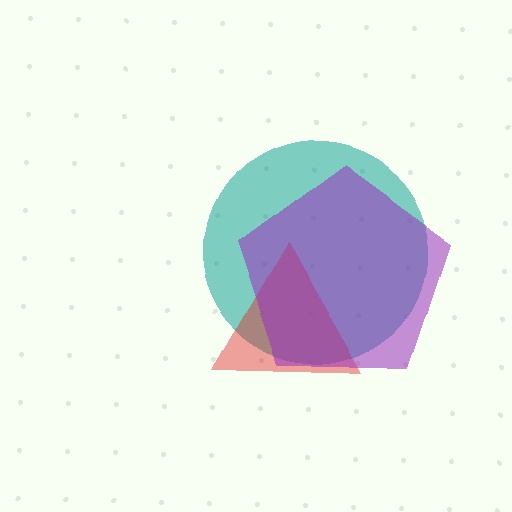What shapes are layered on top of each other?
The layered shapes are: a teal circle, a red triangle, a purple pentagon.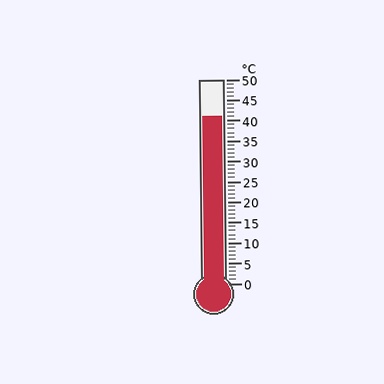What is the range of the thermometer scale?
The thermometer scale ranges from 0°C to 50°C.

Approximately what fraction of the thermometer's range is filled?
The thermometer is filled to approximately 80% of its range.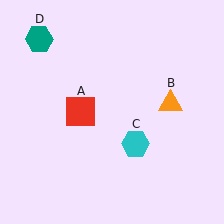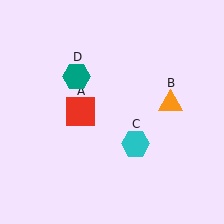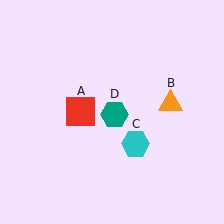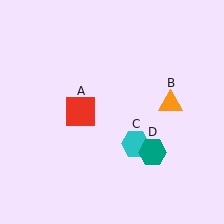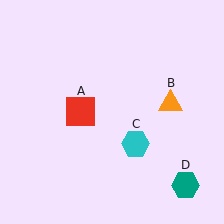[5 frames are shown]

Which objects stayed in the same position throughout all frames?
Red square (object A) and orange triangle (object B) and cyan hexagon (object C) remained stationary.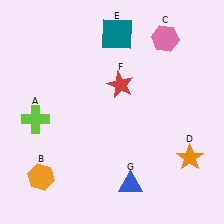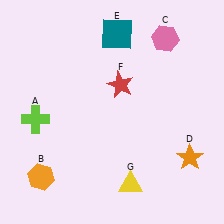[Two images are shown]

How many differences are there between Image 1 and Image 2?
There is 1 difference between the two images.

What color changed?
The triangle (G) changed from blue in Image 1 to yellow in Image 2.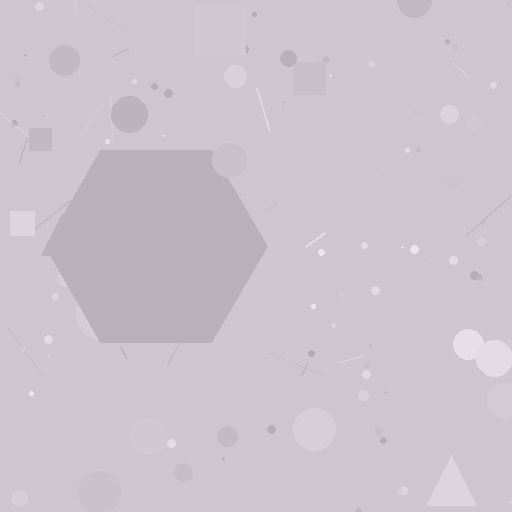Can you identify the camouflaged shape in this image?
The camouflaged shape is a hexagon.